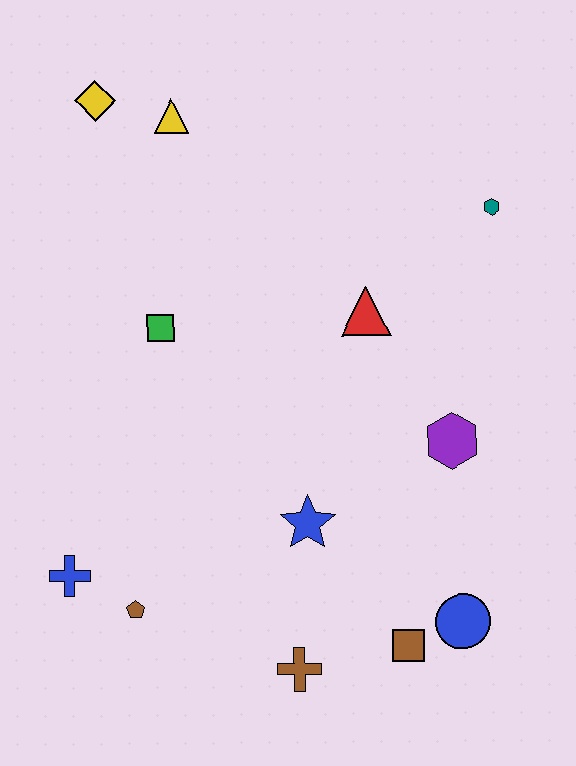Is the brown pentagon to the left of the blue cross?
No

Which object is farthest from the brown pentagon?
The teal hexagon is farthest from the brown pentagon.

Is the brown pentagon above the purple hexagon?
No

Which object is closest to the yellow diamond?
The yellow triangle is closest to the yellow diamond.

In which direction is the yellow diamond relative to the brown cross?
The yellow diamond is above the brown cross.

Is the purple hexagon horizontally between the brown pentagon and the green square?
No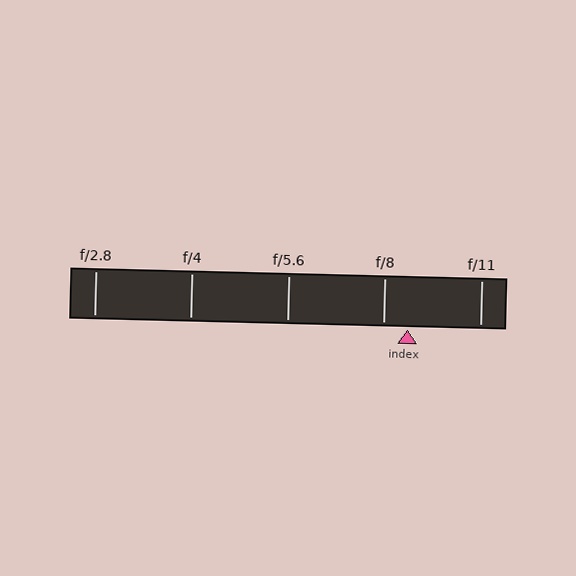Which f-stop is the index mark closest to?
The index mark is closest to f/8.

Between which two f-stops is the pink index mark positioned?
The index mark is between f/8 and f/11.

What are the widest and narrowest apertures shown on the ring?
The widest aperture shown is f/2.8 and the narrowest is f/11.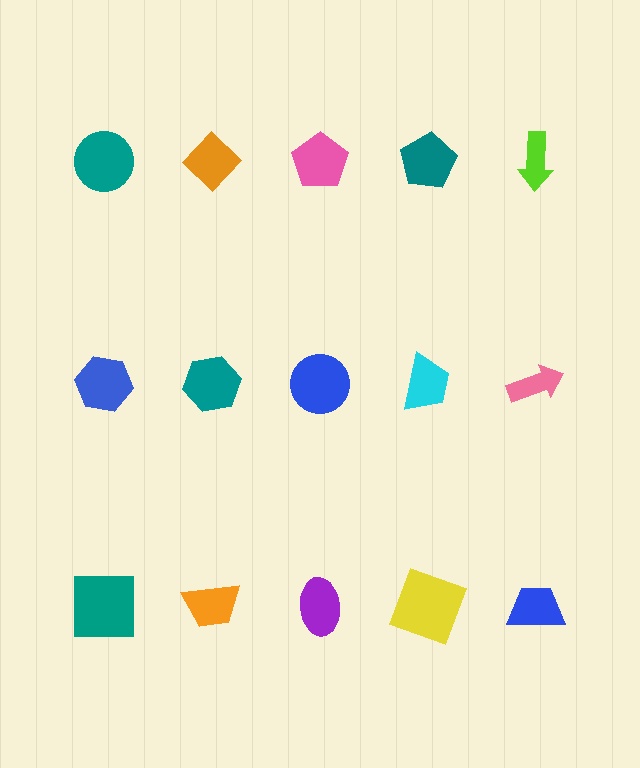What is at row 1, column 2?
An orange diamond.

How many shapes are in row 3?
5 shapes.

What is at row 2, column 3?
A blue circle.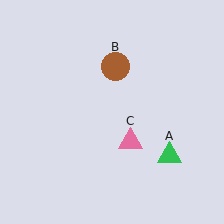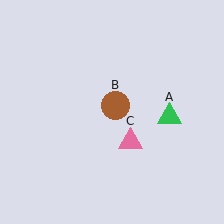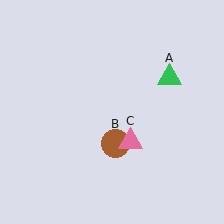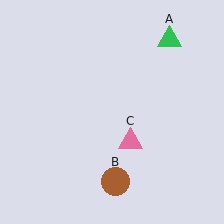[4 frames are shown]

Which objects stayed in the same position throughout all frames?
Pink triangle (object C) remained stationary.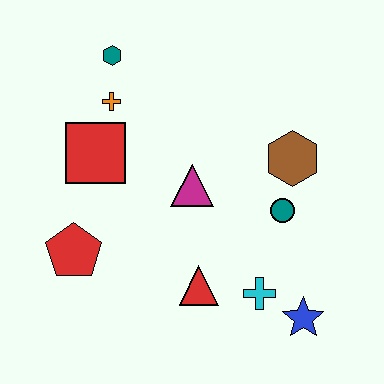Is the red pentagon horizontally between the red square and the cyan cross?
No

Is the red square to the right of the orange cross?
No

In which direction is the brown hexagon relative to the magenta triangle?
The brown hexagon is to the right of the magenta triangle.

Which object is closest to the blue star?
The cyan cross is closest to the blue star.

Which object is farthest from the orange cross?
The blue star is farthest from the orange cross.